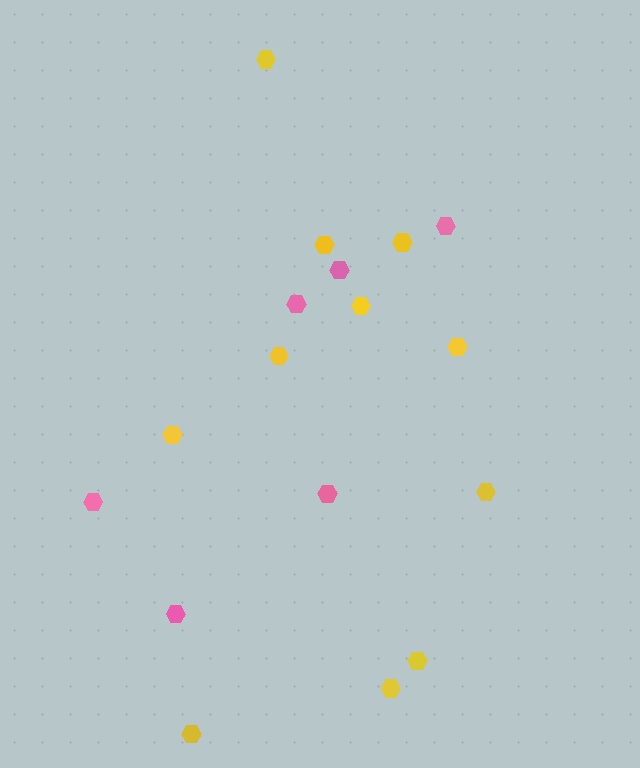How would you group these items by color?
There are 2 groups: one group of pink hexagons (6) and one group of yellow hexagons (11).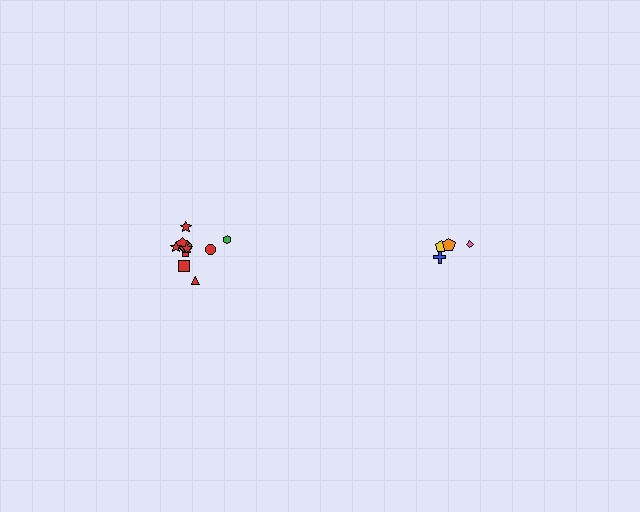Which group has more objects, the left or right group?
The left group.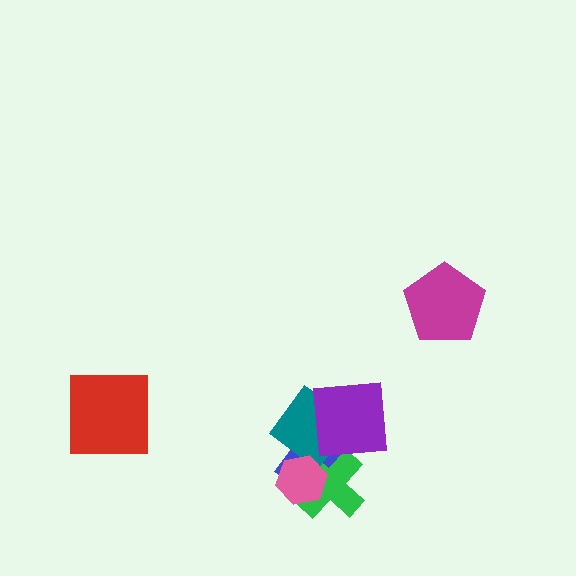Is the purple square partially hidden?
No, no other shape covers it.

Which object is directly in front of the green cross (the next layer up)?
The teal diamond is directly in front of the green cross.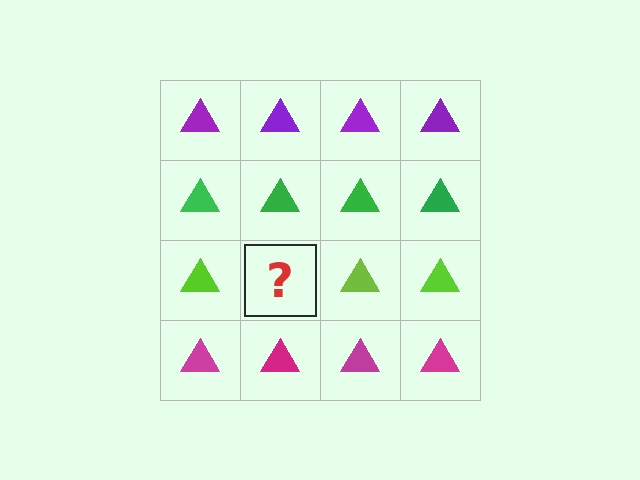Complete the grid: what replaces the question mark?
The question mark should be replaced with a lime triangle.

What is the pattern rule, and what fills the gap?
The rule is that each row has a consistent color. The gap should be filled with a lime triangle.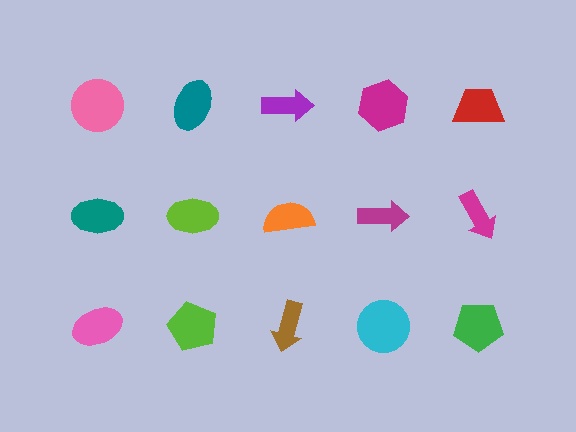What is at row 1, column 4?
A magenta hexagon.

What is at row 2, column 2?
A lime ellipse.